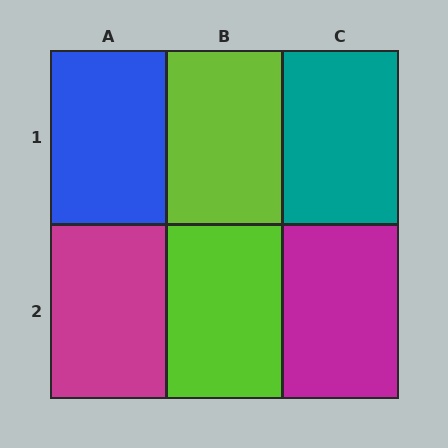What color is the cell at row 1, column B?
Lime.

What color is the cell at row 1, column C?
Teal.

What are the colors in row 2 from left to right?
Magenta, lime, magenta.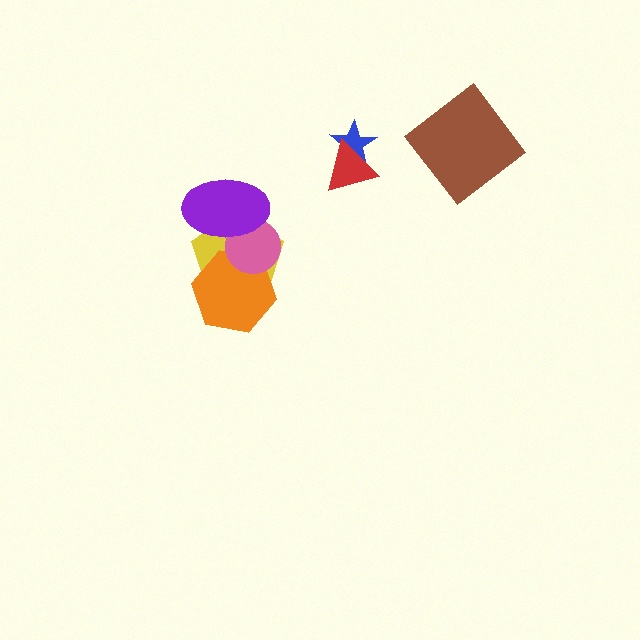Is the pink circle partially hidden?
Yes, it is partially covered by another shape.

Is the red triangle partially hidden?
No, no other shape covers it.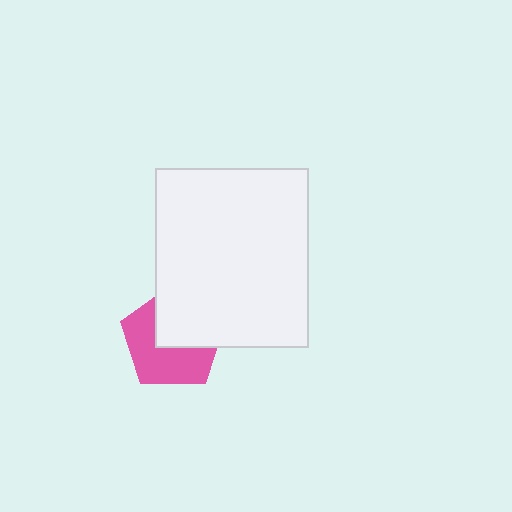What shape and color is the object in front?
The object in front is a white rectangle.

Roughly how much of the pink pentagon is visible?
About half of it is visible (roughly 55%).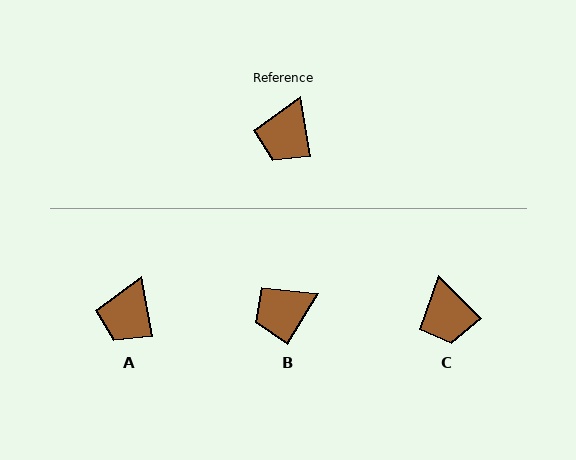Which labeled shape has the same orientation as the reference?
A.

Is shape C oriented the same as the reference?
No, it is off by about 34 degrees.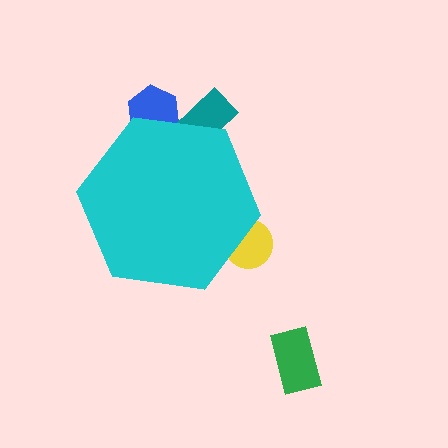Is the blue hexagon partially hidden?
Yes, the blue hexagon is partially hidden behind the cyan hexagon.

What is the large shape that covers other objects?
A cyan hexagon.